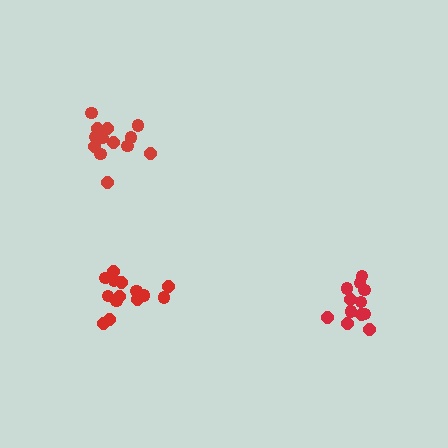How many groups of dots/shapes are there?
There are 3 groups.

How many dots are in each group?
Group 1: 14 dots, Group 2: 13 dots, Group 3: 12 dots (39 total).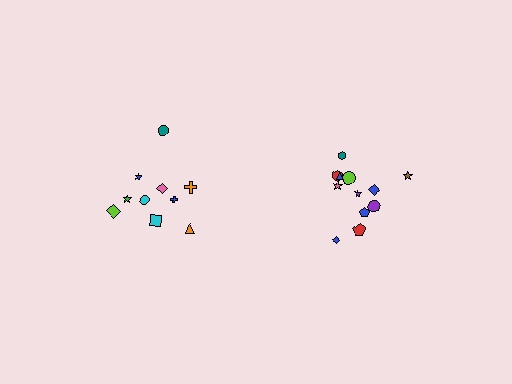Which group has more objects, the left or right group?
The right group.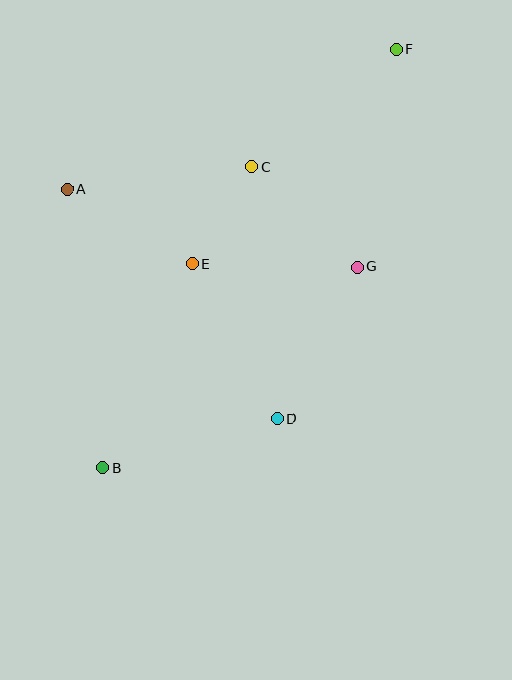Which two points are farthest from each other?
Points B and F are farthest from each other.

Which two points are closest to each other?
Points C and E are closest to each other.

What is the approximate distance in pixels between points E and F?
The distance between E and F is approximately 296 pixels.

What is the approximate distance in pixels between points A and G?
The distance between A and G is approximately 300 pixels.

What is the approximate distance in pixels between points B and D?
The distance between B and D is approximately 181 pixels.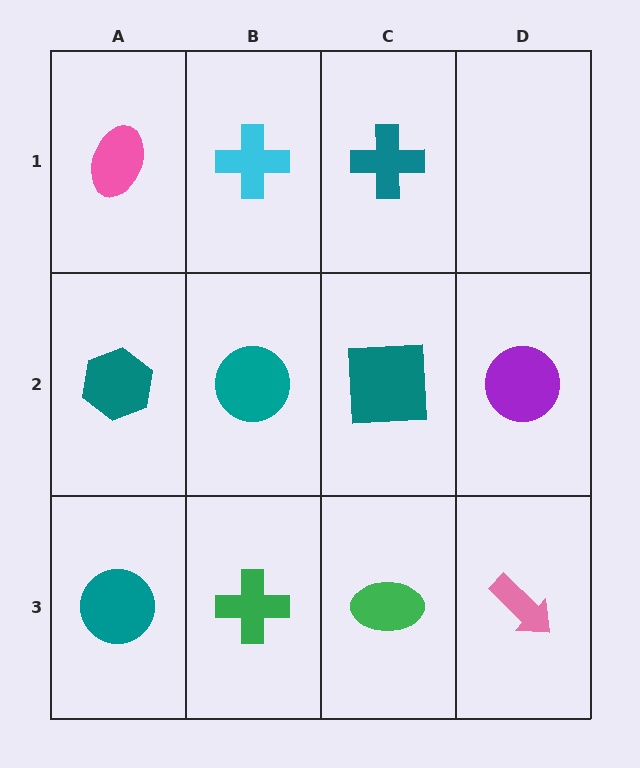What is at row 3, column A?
A teal circle.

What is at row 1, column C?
A teal cross.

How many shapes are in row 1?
3 shapes.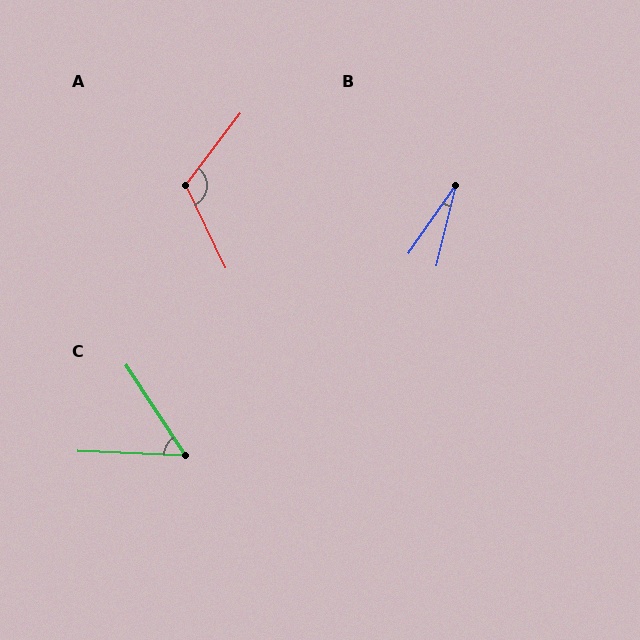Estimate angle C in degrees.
Approximately 54 degrees.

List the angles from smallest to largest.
B (21°), C (54°), A (117°).